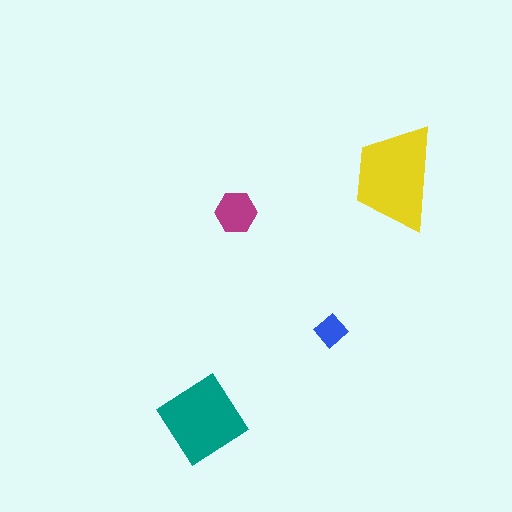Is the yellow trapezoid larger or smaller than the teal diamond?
Larger.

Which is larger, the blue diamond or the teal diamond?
The teal diamond.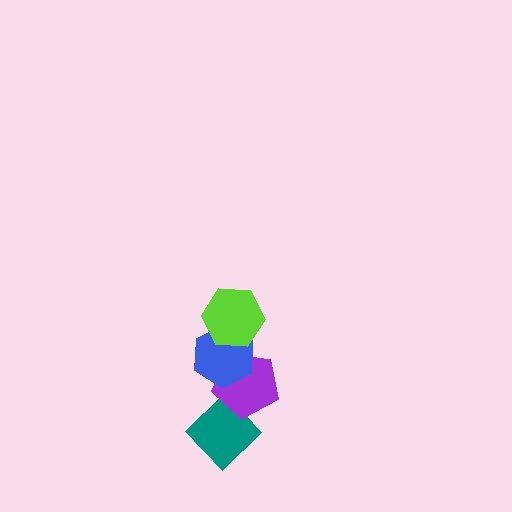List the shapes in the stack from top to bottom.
From top to bottom: the lime hexagon, the blue hexagon, the purple pentagon, the teal diamond.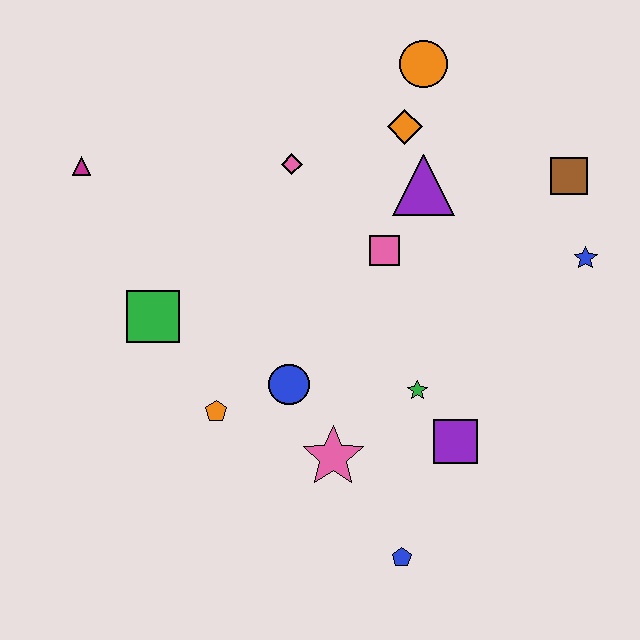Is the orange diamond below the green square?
No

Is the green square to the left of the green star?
Yes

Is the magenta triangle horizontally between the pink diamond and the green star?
No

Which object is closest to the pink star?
The blue circle is closest to the pink star.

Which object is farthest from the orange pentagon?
The brown square is farthest from the orange pentagon.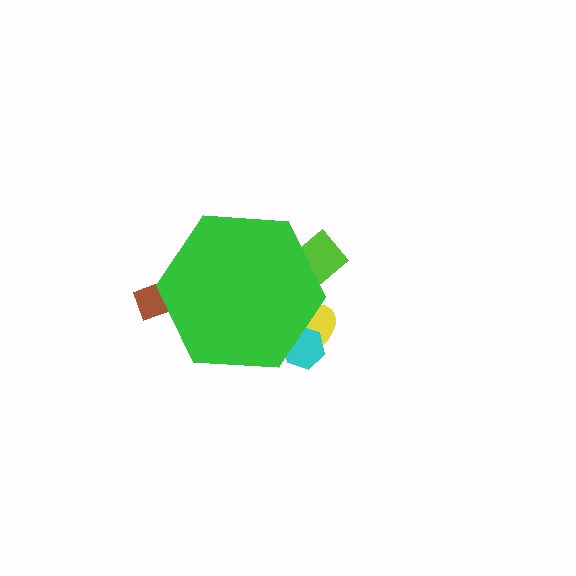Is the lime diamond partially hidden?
Yes, the lime diamond is partially hidden behind the green hexagon.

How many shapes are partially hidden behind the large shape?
4 shapes are partially hidden.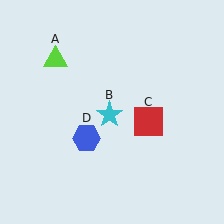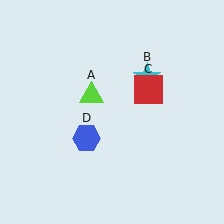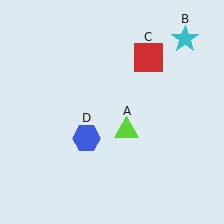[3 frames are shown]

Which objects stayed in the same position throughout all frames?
Blue hexagon (object D) remained stationary.